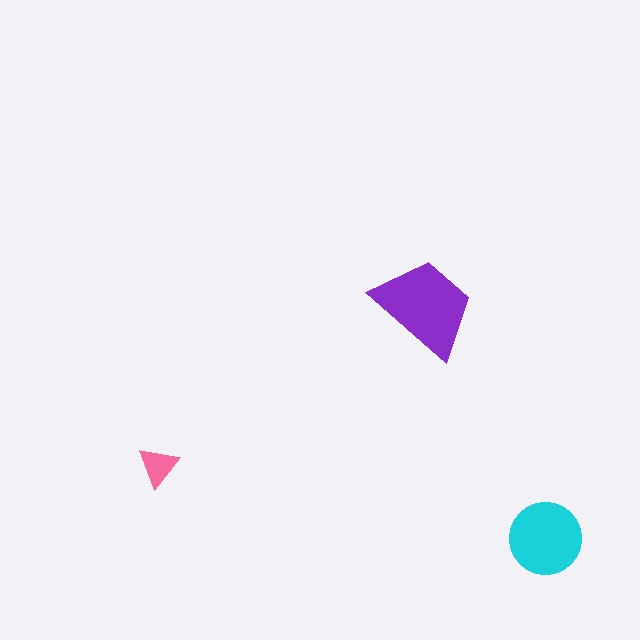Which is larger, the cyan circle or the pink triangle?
The cyan circle.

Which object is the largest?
The purple trapezoid.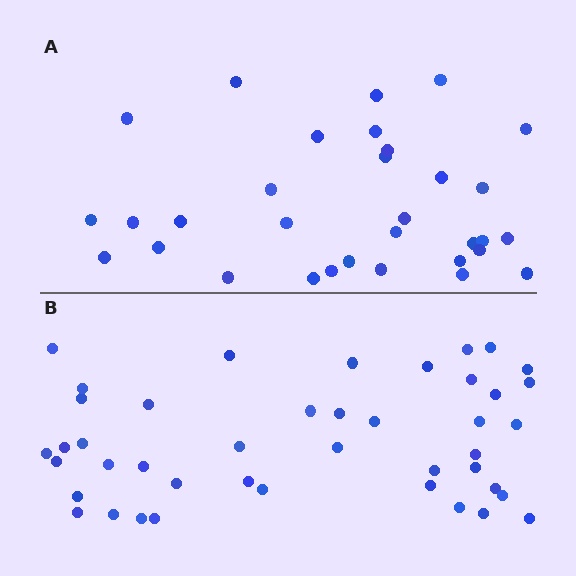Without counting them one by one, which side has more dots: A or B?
Region B (the bottom region) has more dots.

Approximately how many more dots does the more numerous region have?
Region B has roughly 12 or so more dots than region A.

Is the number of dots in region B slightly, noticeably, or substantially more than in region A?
Region B has noticeably more, but not dramatically so. The ratio is roughly 1.3 to 1.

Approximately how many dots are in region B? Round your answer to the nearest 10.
About 40 dots. (The exact count is 43, which rounds to 40.)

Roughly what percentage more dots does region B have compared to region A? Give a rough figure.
About 35% more.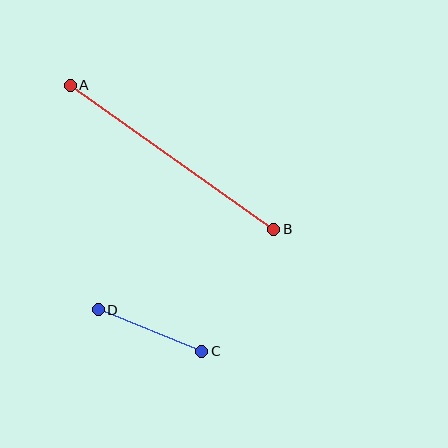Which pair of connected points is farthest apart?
Points A and B are farthest apart.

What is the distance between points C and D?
The distance is approximately 111 pixels.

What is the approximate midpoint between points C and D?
The midpoint is at approximately (150, 331) pixels.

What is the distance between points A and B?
The distance is approximately 249 pixels.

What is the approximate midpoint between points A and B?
The midpoint is at approximately (172, 157) pixels.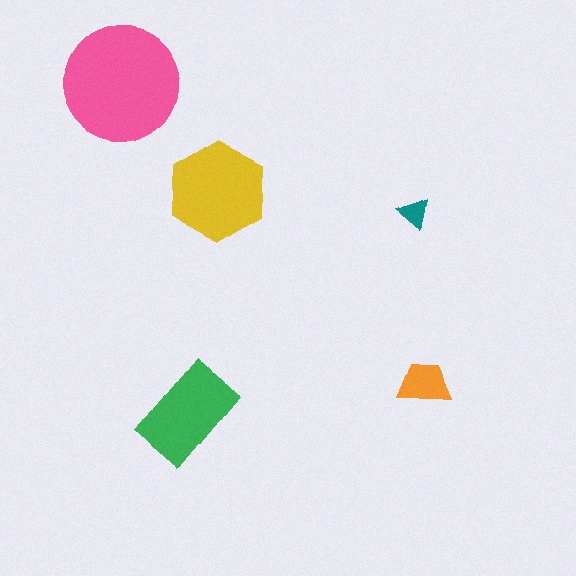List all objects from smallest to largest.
The teal triangle, the orange trapezoid, the green rectangle, the yellow hexagon, the pink circle.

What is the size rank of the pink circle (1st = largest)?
1st.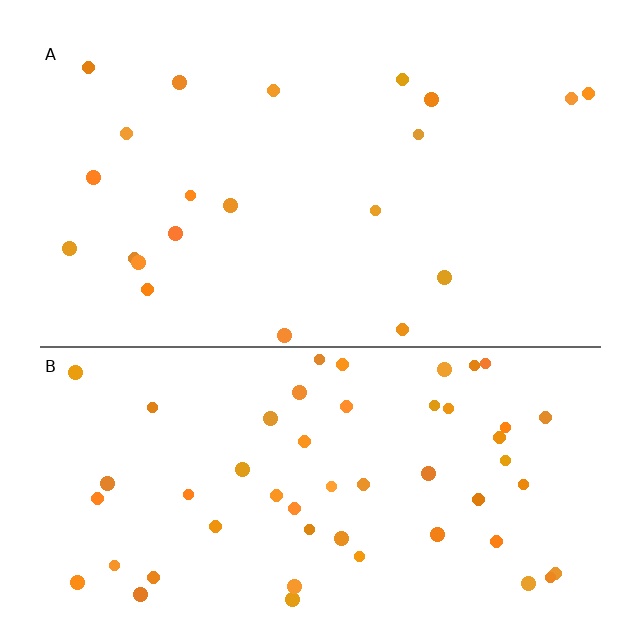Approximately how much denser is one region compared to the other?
Approximately 2.5× — region B over region A.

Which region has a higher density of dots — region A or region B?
B (the bottom).